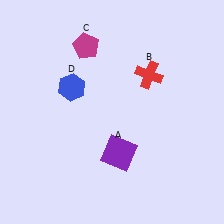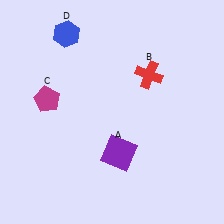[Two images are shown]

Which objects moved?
The objects that moved are: the magenta pentagon (C), the blue hexagon (D).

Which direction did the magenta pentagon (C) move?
The magenta pentagon (C) moved down.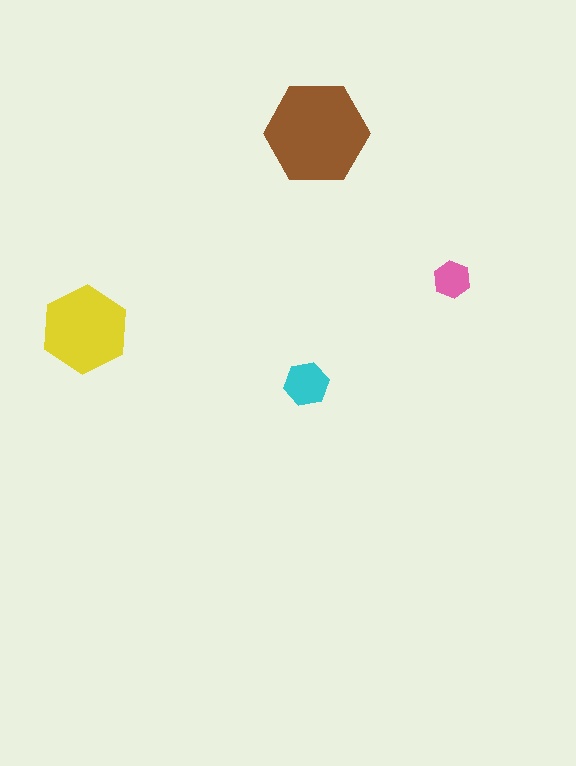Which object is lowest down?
The cyan hexagon is bottommost.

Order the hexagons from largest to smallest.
the brown one, the yellow one, the cyan one, the pink one.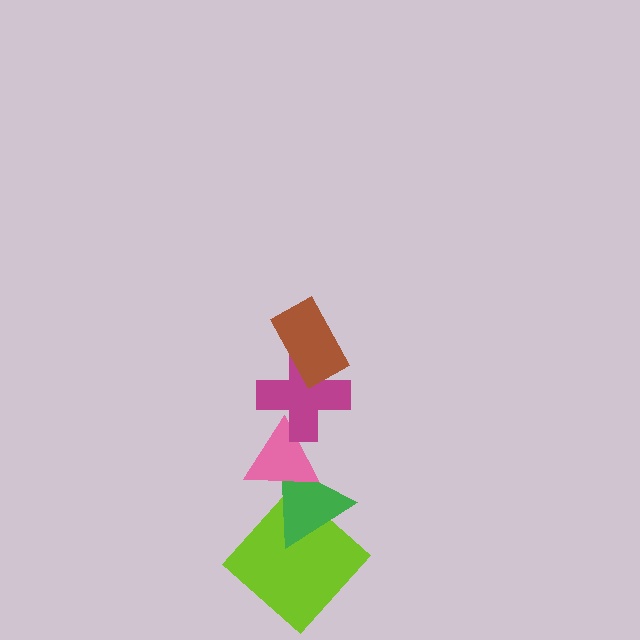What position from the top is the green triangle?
The green triangle is 4th from the top.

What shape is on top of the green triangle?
The pink triangle is on top of the green triangle.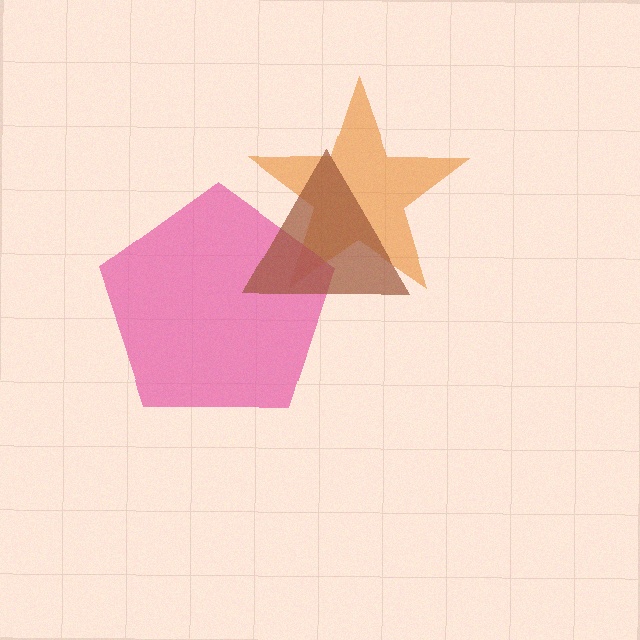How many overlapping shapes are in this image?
There are 3 overlapping shapes in the image.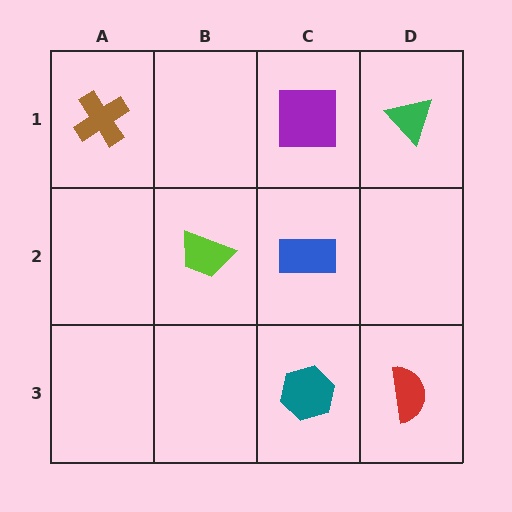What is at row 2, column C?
A blue rectangle.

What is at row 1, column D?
A green triangle.